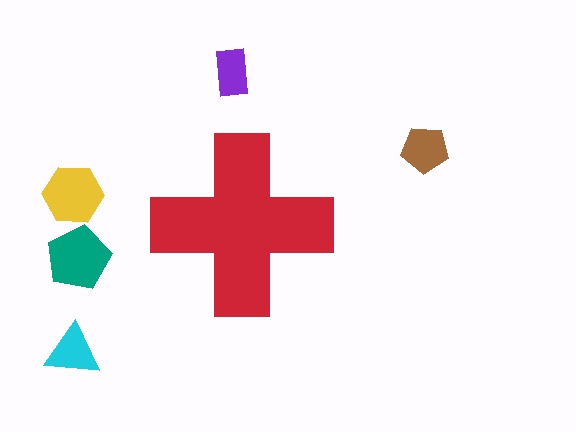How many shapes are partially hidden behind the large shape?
0 shapes are partially hidden.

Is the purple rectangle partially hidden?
No, the purple rectangle is fully visible.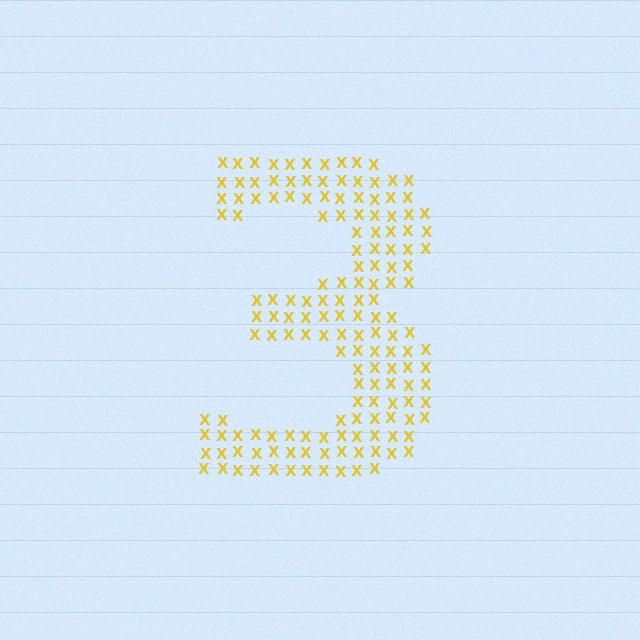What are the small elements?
The small elements are letter X's.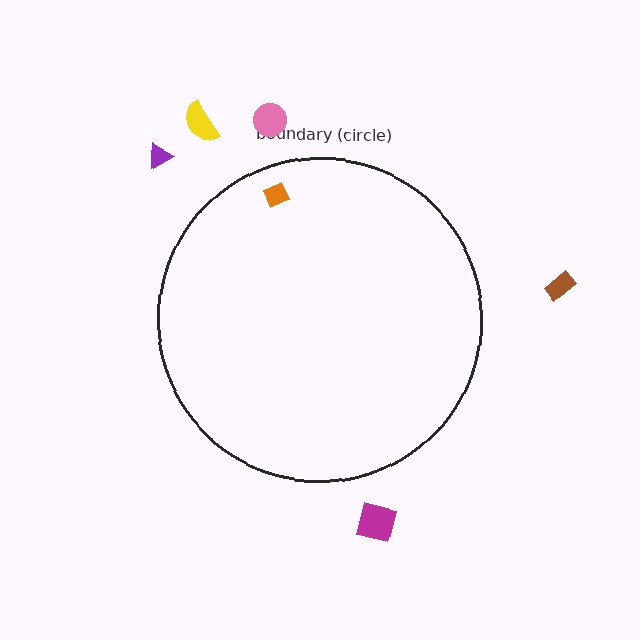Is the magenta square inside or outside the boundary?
Outside.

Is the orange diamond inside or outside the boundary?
Inside.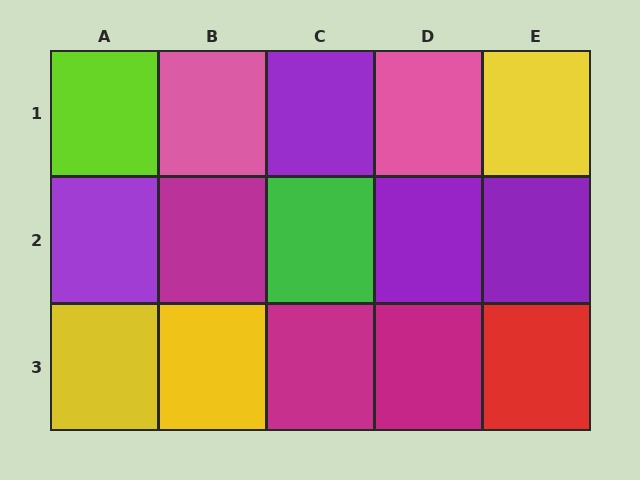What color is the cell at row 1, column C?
Purple.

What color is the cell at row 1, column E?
Yellow.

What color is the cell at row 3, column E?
Red.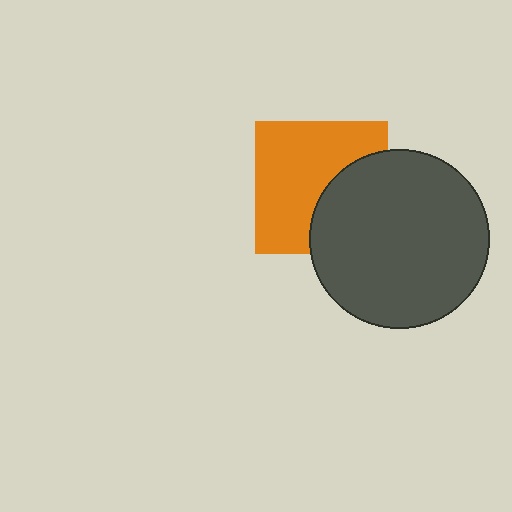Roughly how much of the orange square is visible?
About half of it is visible (roughly 63%).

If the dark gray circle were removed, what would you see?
You would see the complete orange square.